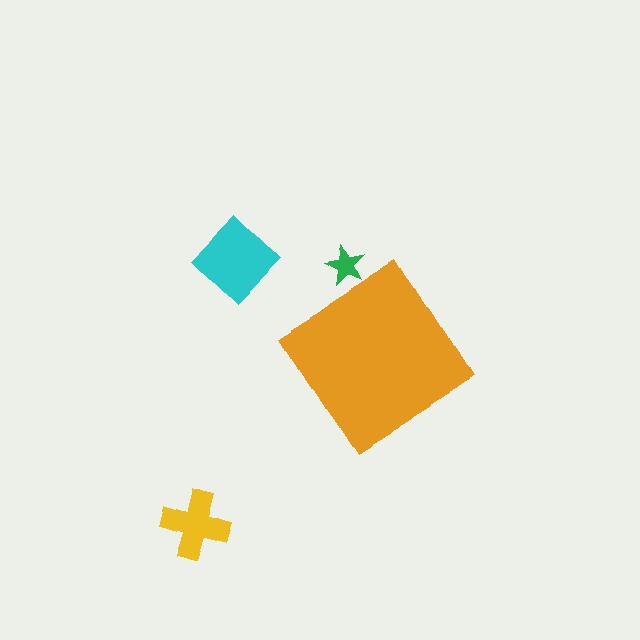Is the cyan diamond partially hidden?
No, the cyan diamond is fully visible.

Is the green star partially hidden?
Yes, the green star is partially hidden behind the orange diamond.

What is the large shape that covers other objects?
An orange diamond.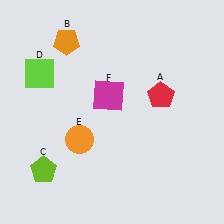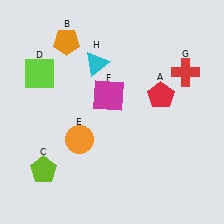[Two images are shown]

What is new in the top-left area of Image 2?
A cyan triangle (H) was added in the top-left area of Image 2.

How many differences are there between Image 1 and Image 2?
There are 2 differences between the two images.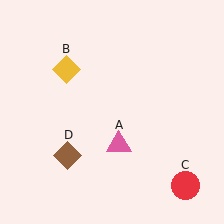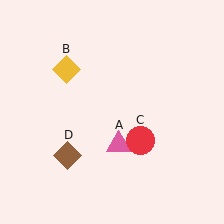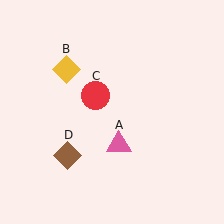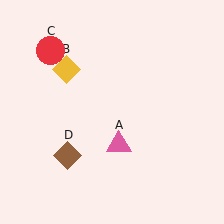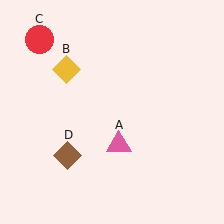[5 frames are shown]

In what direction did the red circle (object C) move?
The red circle (object C) moved up and to the left.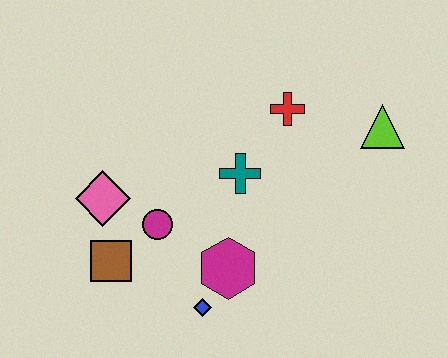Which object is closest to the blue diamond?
The magenta hexagon is closest to the blue diamond.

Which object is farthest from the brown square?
The lime triangle is farthest from the brown square.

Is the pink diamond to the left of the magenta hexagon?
Yes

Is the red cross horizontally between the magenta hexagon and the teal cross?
No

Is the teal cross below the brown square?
No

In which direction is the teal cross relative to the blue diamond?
The teal cross is above the blue diamond.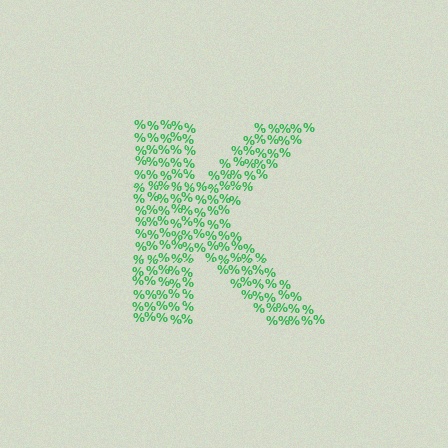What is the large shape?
The large shape is the letter K.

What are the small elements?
The small elements are percent signs.